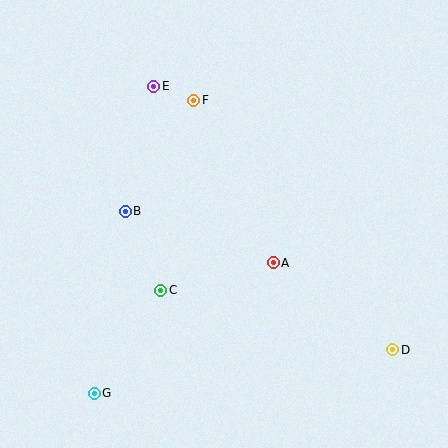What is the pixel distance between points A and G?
The distance between A and G is 221 pixels.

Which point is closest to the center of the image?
Point A at (273, 263) is closest to the center.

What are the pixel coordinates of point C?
Point C is at (161, 290).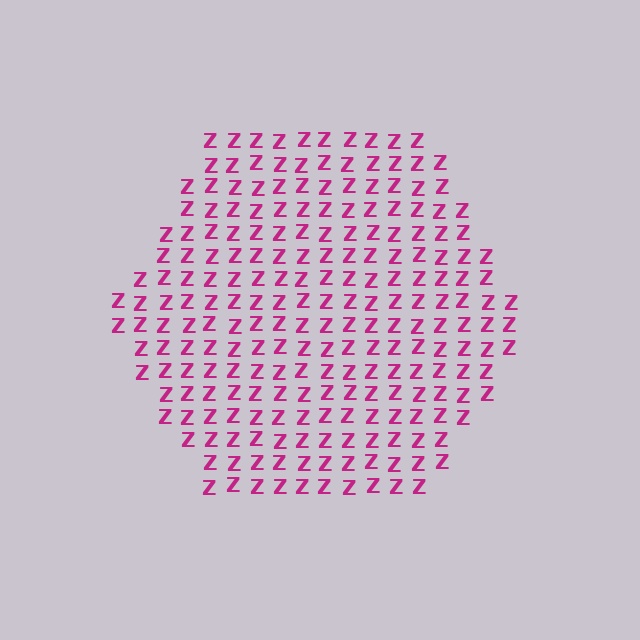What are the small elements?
The small elements are letter Z's.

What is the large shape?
The large shape is a hexagon.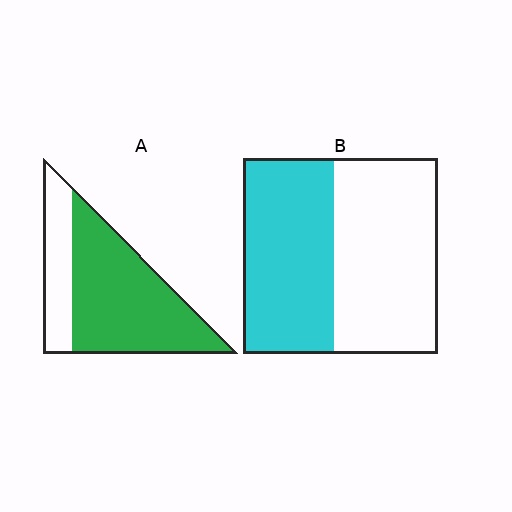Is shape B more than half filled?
Roughly half.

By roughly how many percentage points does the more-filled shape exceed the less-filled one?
By roughly 25 percentage points (A over B).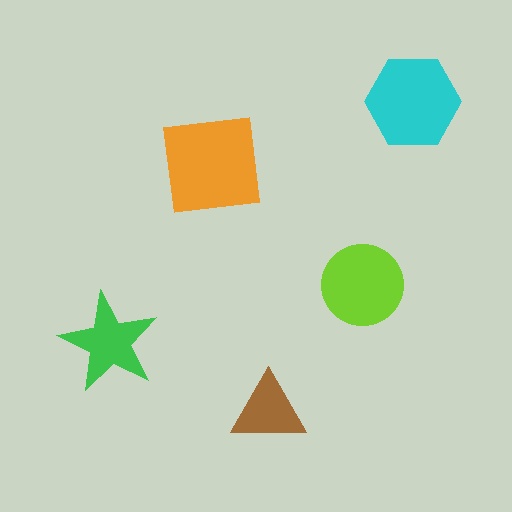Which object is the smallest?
The brown triangle.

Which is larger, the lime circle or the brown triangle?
The lime circle.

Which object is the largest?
The orange square.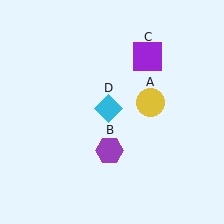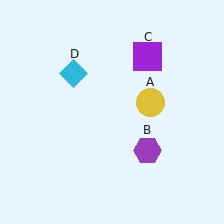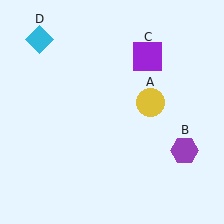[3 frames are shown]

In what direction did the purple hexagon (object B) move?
The purple hexagon (object B) moved right.